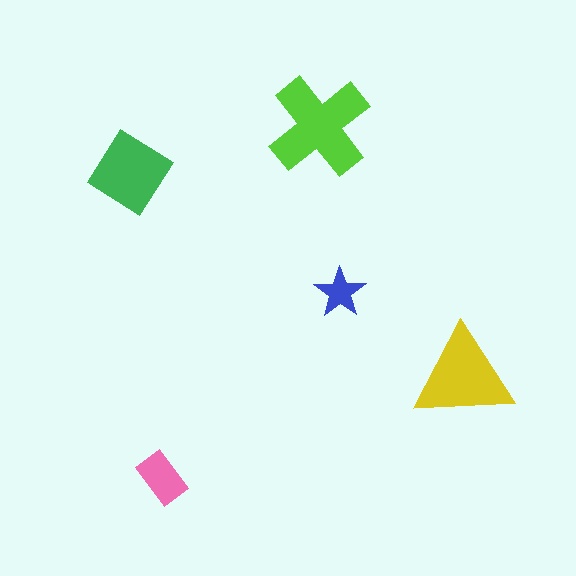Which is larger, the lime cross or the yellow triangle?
The lime cross.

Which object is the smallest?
The blue star.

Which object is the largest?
The lime cross.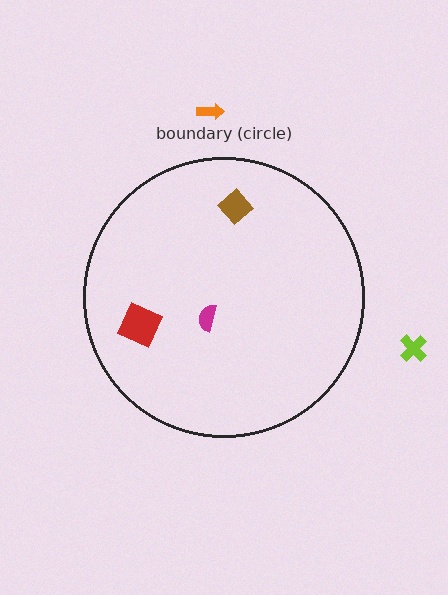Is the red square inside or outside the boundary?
Inside.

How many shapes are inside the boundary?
3 inside, 2 outside.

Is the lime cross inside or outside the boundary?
Outside.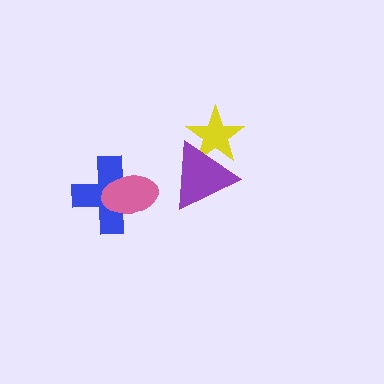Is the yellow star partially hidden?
Yes, it is partially covered by another shape.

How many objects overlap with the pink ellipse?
1 object overlaps with the pink ellipse.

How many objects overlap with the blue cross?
1 object overlaps with the blue cross.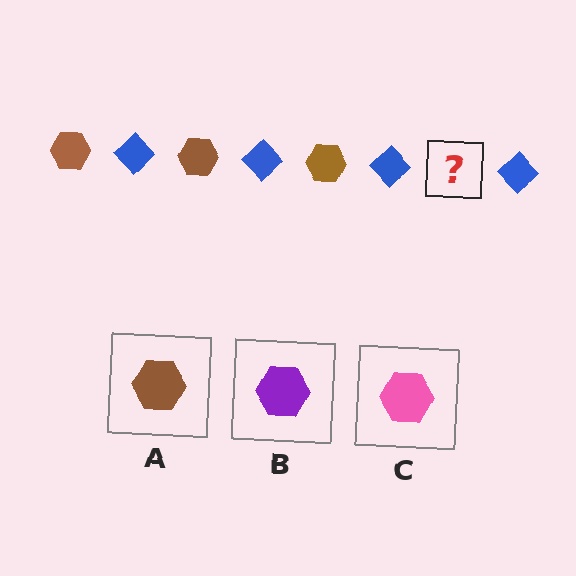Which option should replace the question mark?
Option A.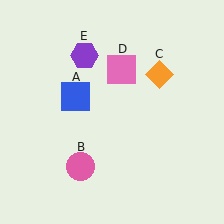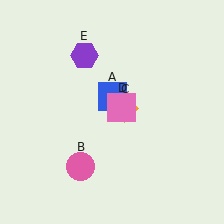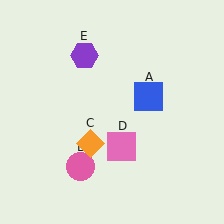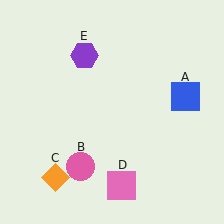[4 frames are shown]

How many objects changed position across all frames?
3 objects changed position: blue square (object A), orange diamond (object C), pink square (object D).